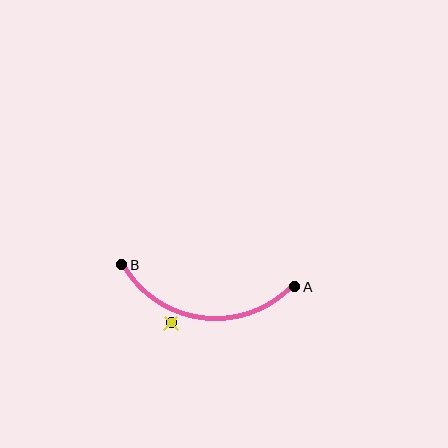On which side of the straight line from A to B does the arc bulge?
The arc bulges below the straight line connecting A and B.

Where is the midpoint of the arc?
The arc midpoint is the point on the curve farthest from the straight line joining A and B. It sits below that line.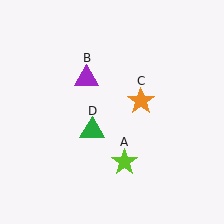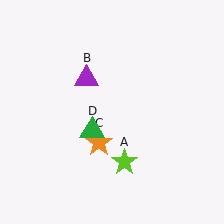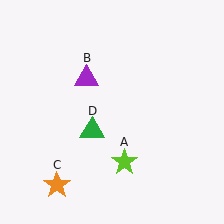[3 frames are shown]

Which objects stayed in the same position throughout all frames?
Lime star (object A) and purple triangle (object B) and green triangle (object D) remained stationary.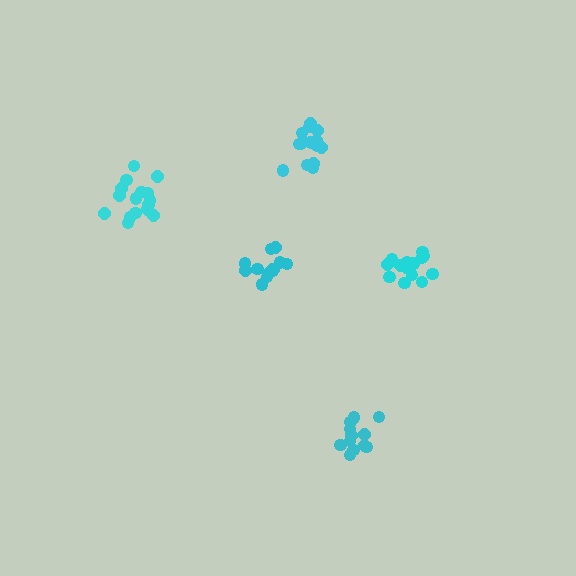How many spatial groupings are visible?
There are 5 spatial groupings.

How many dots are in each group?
Group 1: 13 dots, Group 2: 17 dots, Group 3: 12 dots, Group 4: 15 dots, Group 5: 15 dots (72 total).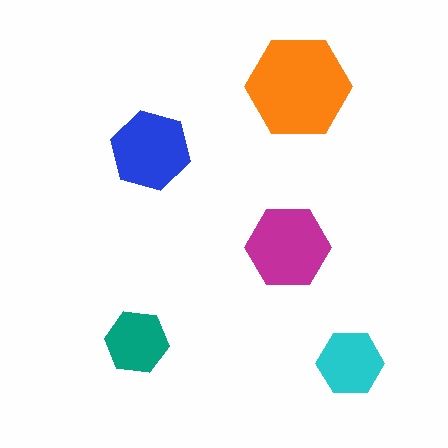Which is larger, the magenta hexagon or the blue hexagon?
The magenta one.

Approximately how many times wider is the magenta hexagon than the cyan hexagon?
About 1.5 times wider.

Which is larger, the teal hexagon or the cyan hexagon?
The cyan one.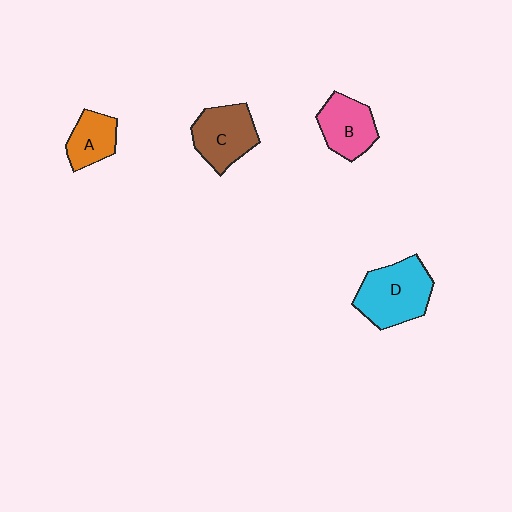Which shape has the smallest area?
Shape A (orange).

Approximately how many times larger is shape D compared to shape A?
Approximately 1.8 times.